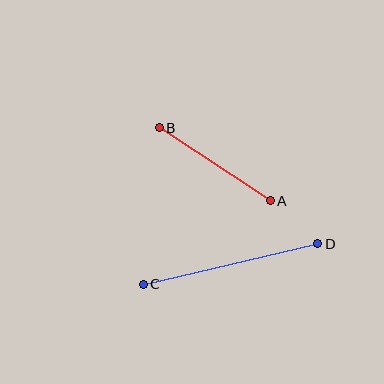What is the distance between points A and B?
The distance is approximately 133 pixels.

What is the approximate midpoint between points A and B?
The midpoint is at approximately (215, 164) pixels.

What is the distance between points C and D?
The distance is approximately 179 pixels.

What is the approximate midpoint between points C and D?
The midpoint is at approximately (231, 264) pixels.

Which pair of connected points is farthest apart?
Points C and D are farthest apart.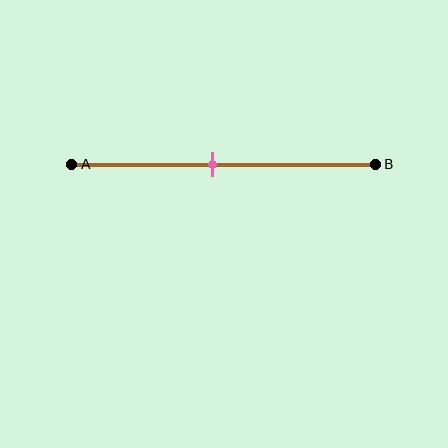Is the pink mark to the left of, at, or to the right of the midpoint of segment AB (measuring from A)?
The pink mark is to the left of the midpoint of segment AB.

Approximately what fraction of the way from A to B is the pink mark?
The pink mark is approximately 45% of the way from A to B.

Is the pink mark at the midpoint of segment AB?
No, the mark is at about 45% from A, not at the 50% midpoint.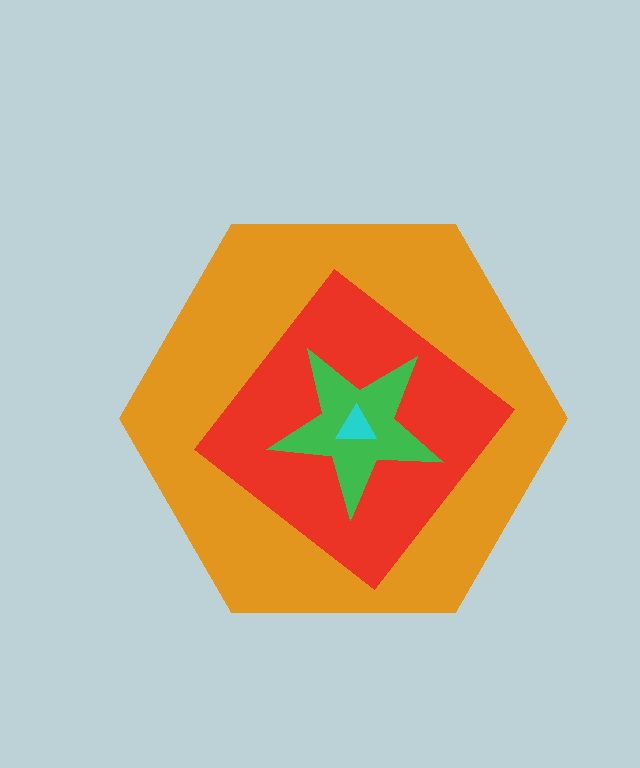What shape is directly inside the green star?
The cyan triangle.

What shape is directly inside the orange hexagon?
The red diamond.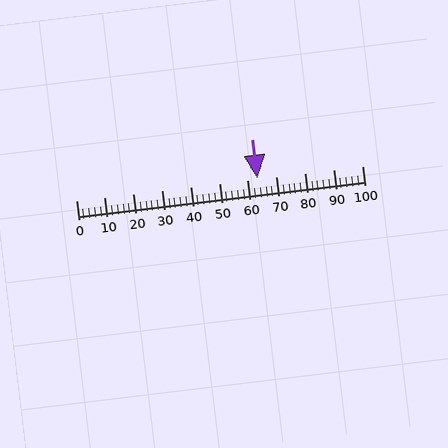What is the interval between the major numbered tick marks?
The major tick marks are spaced 10 units apart.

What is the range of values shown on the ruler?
The ruler shows values from 0 to 100.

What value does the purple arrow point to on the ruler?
The purple arrow points to approximately 63.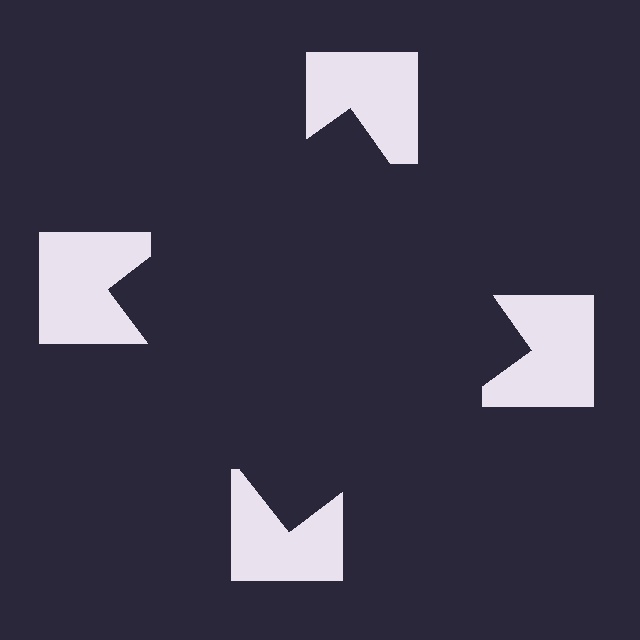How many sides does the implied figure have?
4 sides.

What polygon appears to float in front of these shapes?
An illusory square — its edges are inferred from the aligned wedge cuts in the notched squares, not physically drawn.